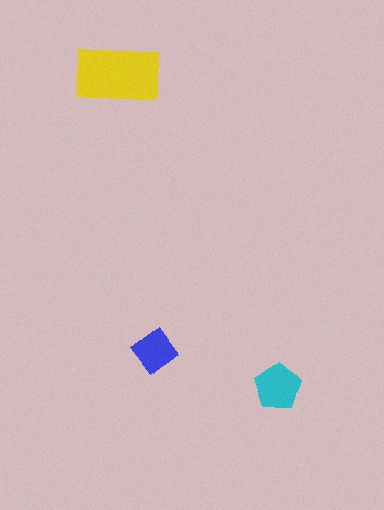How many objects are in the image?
There are 3 objects in the image.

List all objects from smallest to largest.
The blue diamond, the cyan pentagon, the yellow rectangle.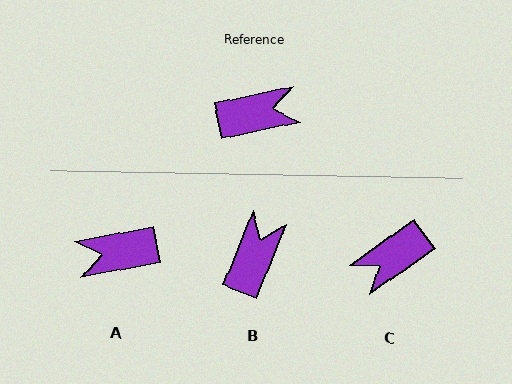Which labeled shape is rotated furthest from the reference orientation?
A, about 179 degrees away.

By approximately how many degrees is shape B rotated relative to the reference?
Approximately 56 degrees counter-clockwise.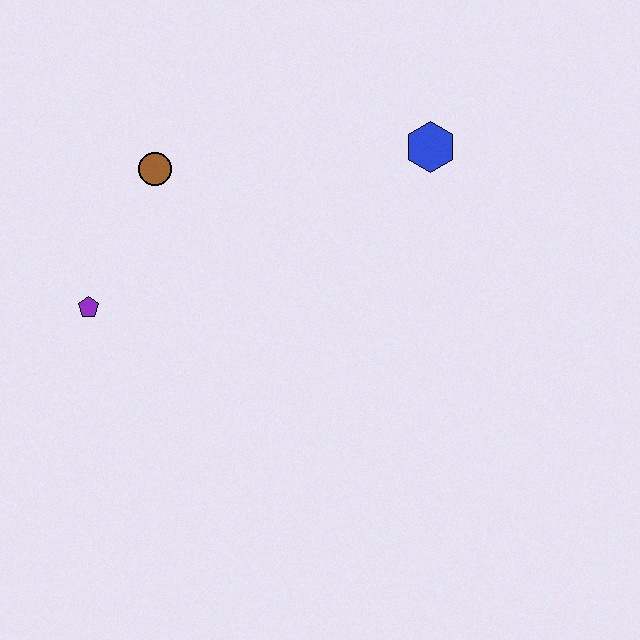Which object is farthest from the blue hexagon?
The purple pentagon is farthest from the blue hexagon.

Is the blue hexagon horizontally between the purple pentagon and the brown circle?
No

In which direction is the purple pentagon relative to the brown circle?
The purple pentagon is below the brown circle.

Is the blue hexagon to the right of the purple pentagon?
Yes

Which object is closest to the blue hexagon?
The brown circle is closest to the blue hexagon.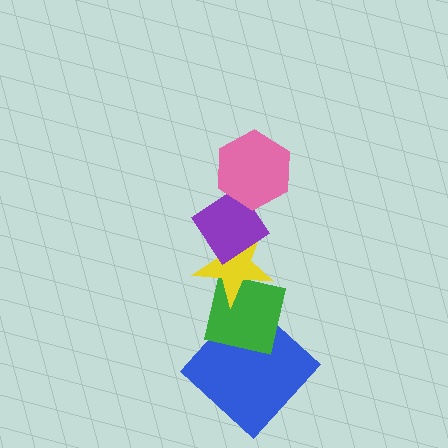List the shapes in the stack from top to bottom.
From top to bottom: the pink hexagon, the purple diamond, the yellow star, the green square, the blue diamond.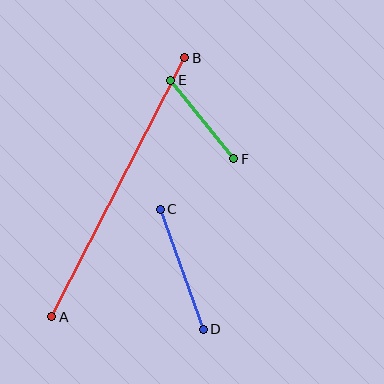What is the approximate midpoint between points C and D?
The midpoint is at approximately (182, 269) pixels.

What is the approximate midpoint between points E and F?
The midpoint is at approximately (202, 119) pixels.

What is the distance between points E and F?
The distance is approximately 101 pixels.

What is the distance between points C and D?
The distance is approximately 128 pixels.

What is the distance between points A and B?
The distance is approximately 291 pixels.